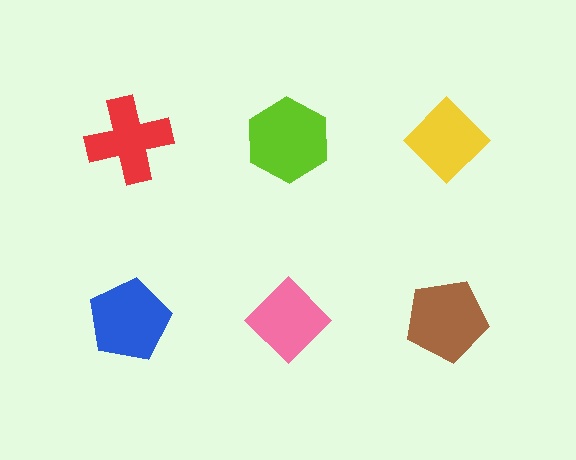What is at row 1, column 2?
A lime hexagon.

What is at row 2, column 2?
A pink diamond.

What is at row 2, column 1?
A blue pentagon.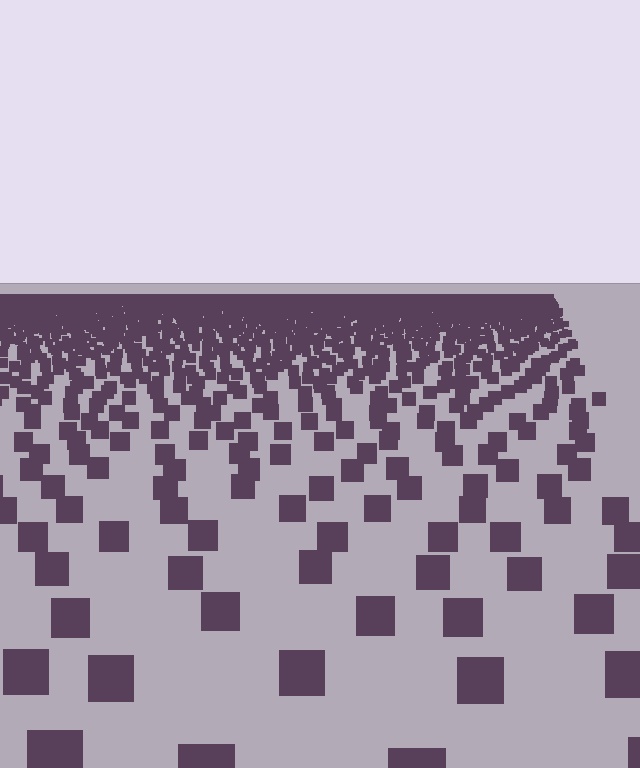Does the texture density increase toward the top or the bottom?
Density increases toward the top.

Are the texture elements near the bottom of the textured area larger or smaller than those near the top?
Larger. Near the bottom, elements are closer to the viewer and appear at a bigger on-screen size.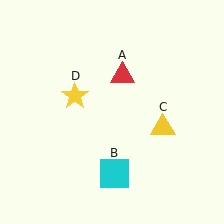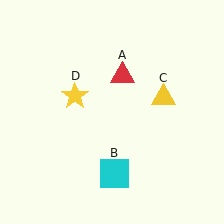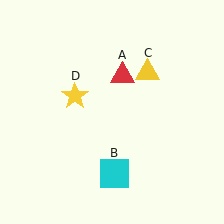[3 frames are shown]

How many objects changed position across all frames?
1 object changed position: yellow triangle (object C).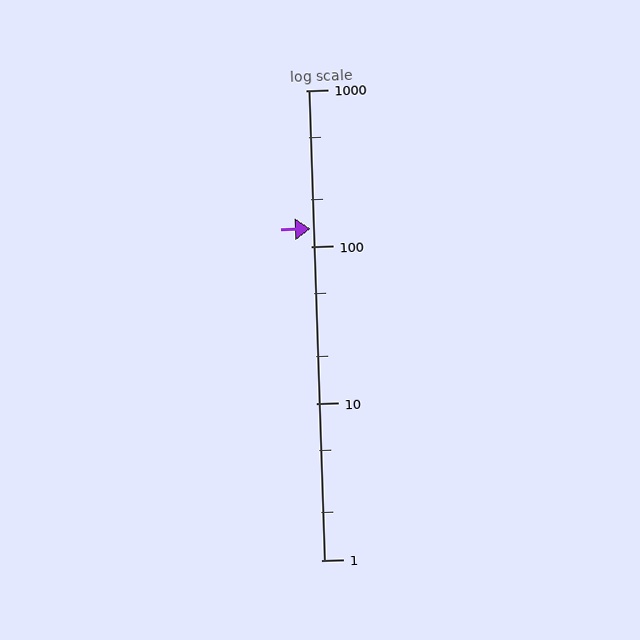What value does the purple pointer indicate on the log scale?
The pointer indicates approximately 130.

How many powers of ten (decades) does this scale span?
The scale spans 3 decades, from 1 to 1000.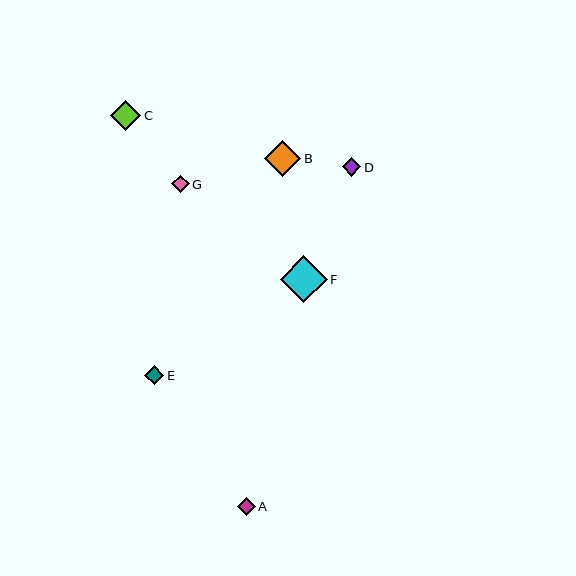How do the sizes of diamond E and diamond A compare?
Diamond E and diamond A are approximately the same size.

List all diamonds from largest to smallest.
From largest to smallest: F, B, C, E, D, A, G.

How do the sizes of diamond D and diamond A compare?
Diamond D and diamond A are approximately the same size.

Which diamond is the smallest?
Diamond G is the smallest with a size of approximately 17 pixels.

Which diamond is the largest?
Diamond F is the largest with a size of approximately 47 pixels.